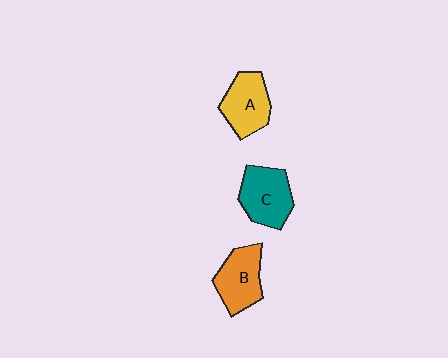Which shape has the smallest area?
Shape A (yellow).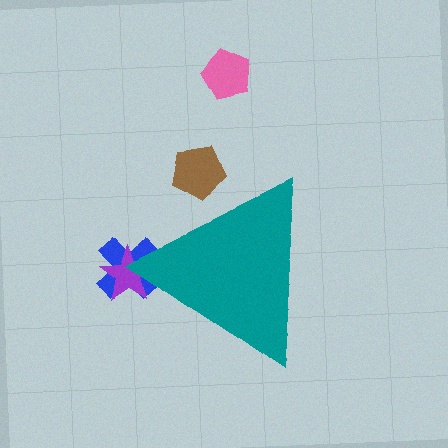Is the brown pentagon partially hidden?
Yes, the brown pentagon is partially hidden behind the teal triangle.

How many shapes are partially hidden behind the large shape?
3 shapes are partially hidden.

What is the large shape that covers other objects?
A teal triangle.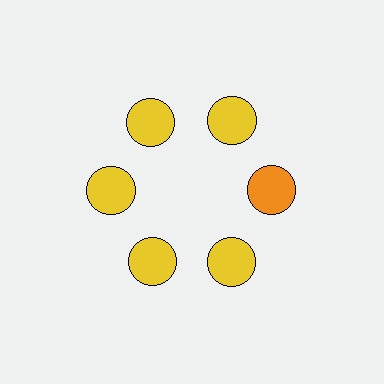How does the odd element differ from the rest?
It has a different color: orange instead of yellow.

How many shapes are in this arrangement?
There are 6 shapes arranged in a ring pattern.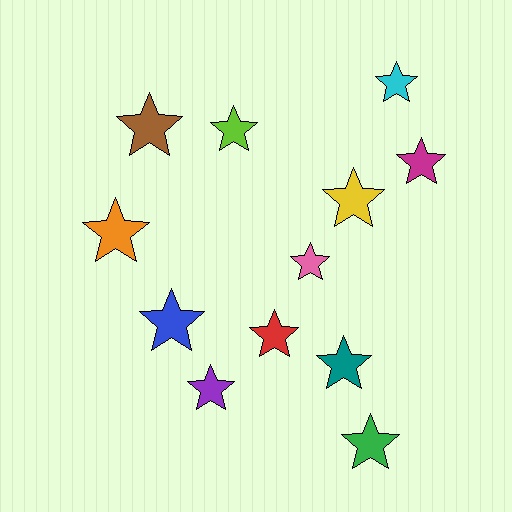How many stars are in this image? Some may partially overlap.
There are 12 stars.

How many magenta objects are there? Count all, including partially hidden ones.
There is 1 magenta object.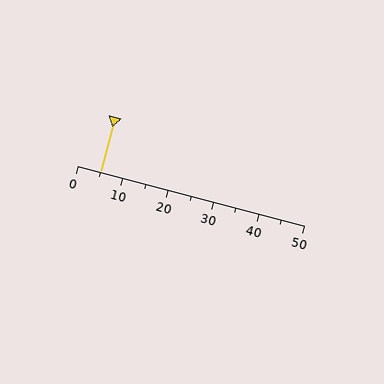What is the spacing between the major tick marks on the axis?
The major ticks are spaced 10 apart.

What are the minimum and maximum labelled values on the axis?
The axis runs from 0 to 50.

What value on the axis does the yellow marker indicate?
The marker indicates approximately 5.